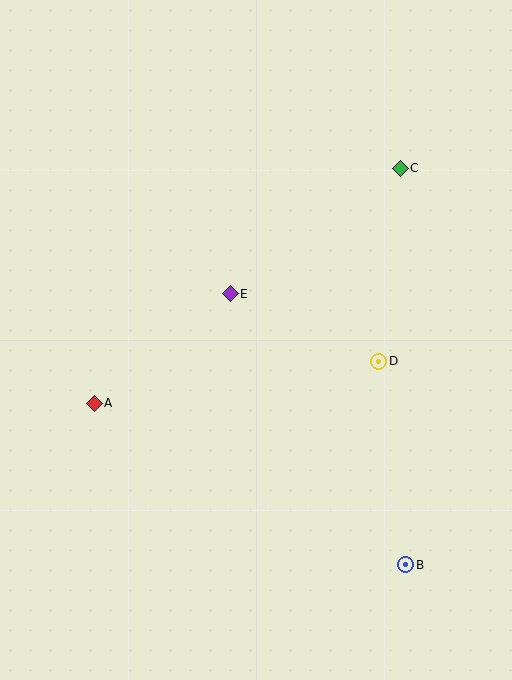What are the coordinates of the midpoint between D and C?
The midpoint between D and C is at (389, 265).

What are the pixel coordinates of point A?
Point A is at (94, 403).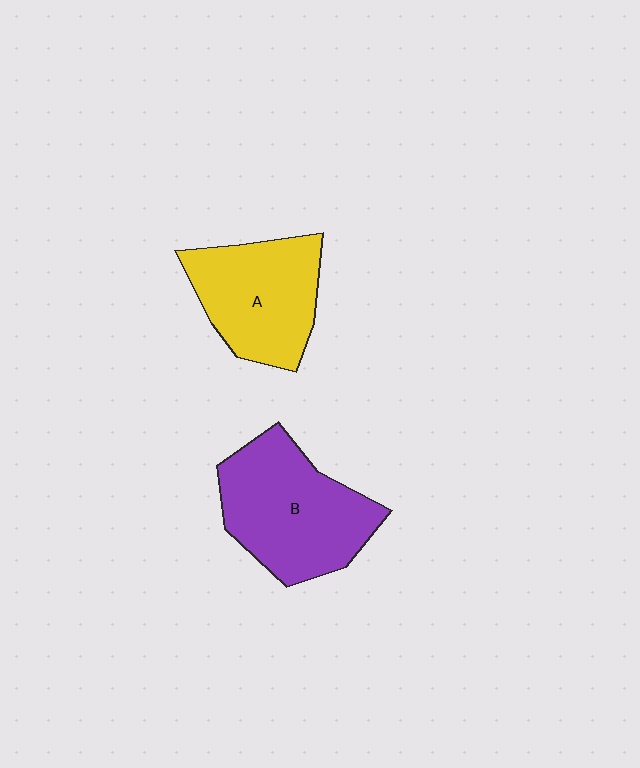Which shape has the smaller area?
Shape A (yellow).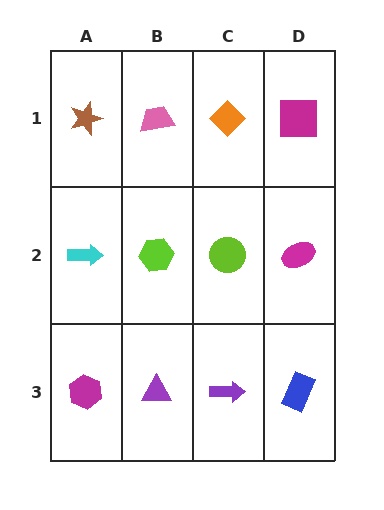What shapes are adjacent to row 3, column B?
A lime hexagon (row 2, column B), a magenta hexagon (row 3, column A), a purple arrow (row 3, column C).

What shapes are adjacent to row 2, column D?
A magenta square (row 1, column D), a blue rectangle (row 3, column D), a lime circle (row 2, column C).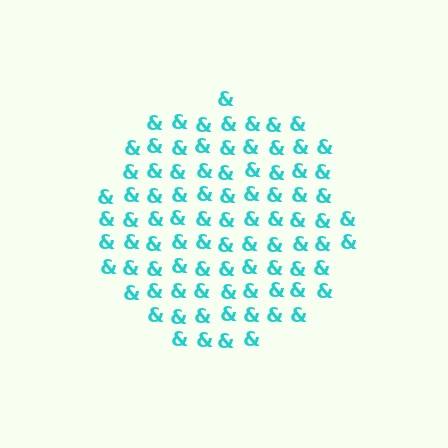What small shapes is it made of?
It is made of small ampersands.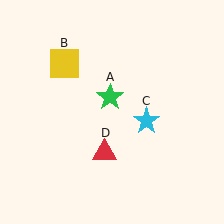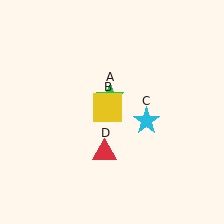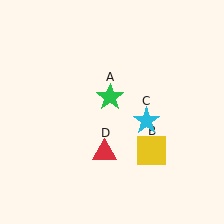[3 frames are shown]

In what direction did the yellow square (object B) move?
The yellow square (object B) moved down and to the right.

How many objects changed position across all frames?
1 object changed position: yellow square (object B).